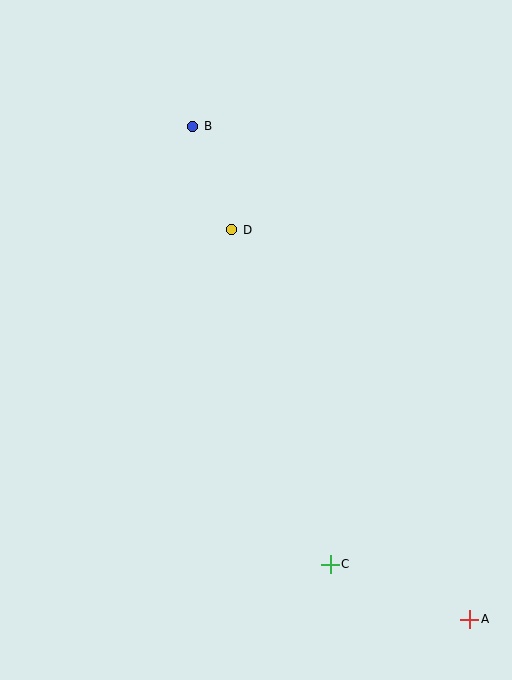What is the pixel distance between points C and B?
The distance between C and B is 459 pixels.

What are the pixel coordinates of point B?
Point B is at (193, 126).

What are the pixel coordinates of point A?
Point A is at (470, 619).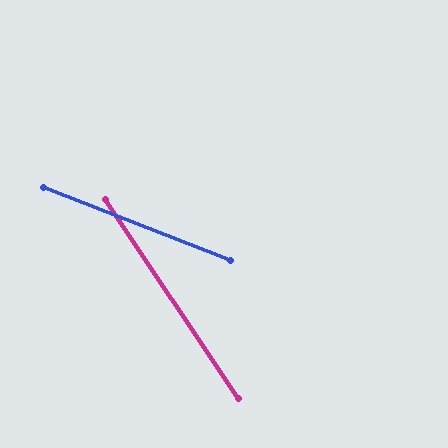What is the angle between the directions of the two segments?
Approximately 35 degrees.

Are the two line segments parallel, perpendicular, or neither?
Neither parallel nor perpendicular — they differ by about 35°.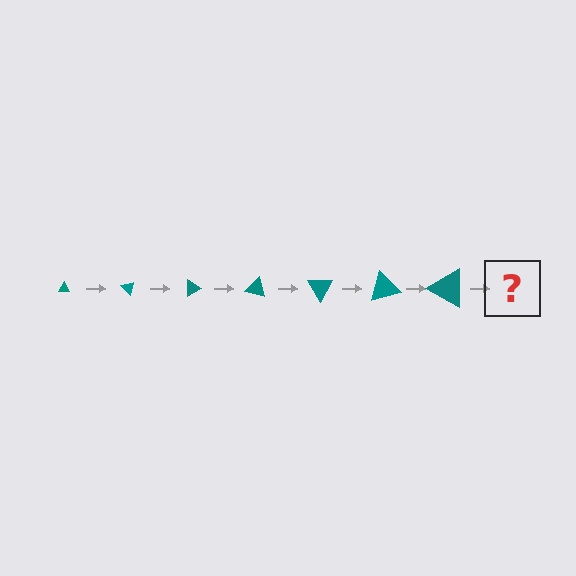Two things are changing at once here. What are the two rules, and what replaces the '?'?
The two rules are that the triangle grows larger each step and it rotates 45 degrees each step. The '?' should be a triangle, larger than the previous one and rotated 315 degrees from the start.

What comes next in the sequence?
The next element should be a triangle, larger than the previous one and rotated 315 degrees from the start.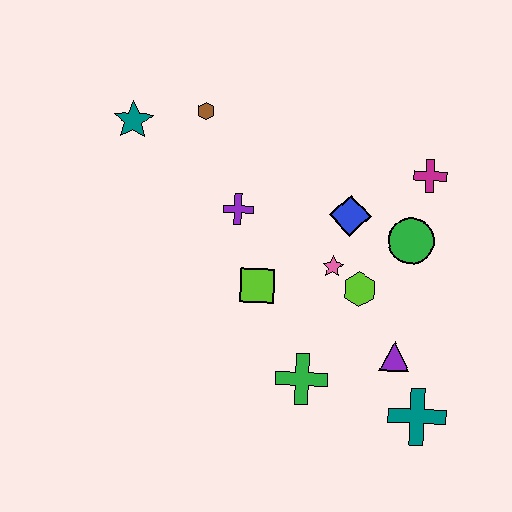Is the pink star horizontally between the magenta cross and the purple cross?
Yes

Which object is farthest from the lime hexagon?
The teal star is farthest from the lime hexagon.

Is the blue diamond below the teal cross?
No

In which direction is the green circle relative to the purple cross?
The green circle is to the right of the purple cross.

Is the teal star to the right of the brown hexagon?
No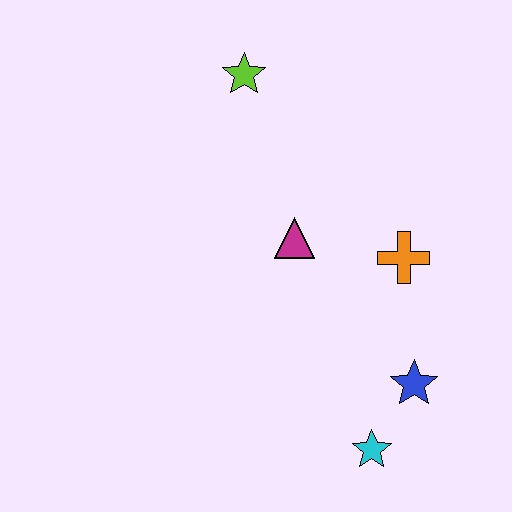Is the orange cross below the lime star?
Yes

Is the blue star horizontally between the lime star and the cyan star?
No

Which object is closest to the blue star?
The cyan star is closest to the blue star.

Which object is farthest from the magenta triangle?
The cyan star is farthest from the magenta triangle.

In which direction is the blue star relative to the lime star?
The blue star is below the lime star.